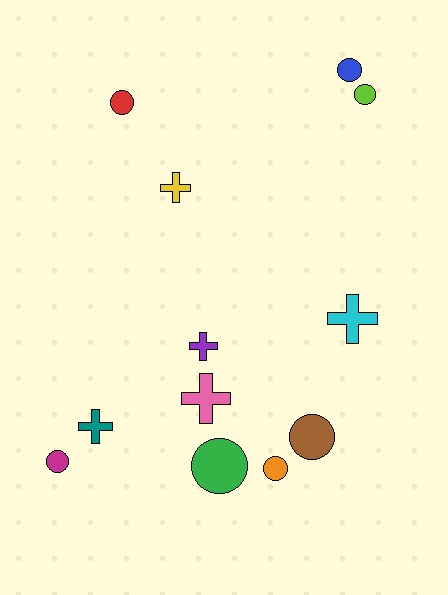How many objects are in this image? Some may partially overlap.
There are 12 objects.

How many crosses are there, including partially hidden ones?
There are 5 crosses.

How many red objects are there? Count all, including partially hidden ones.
There is 1 red object.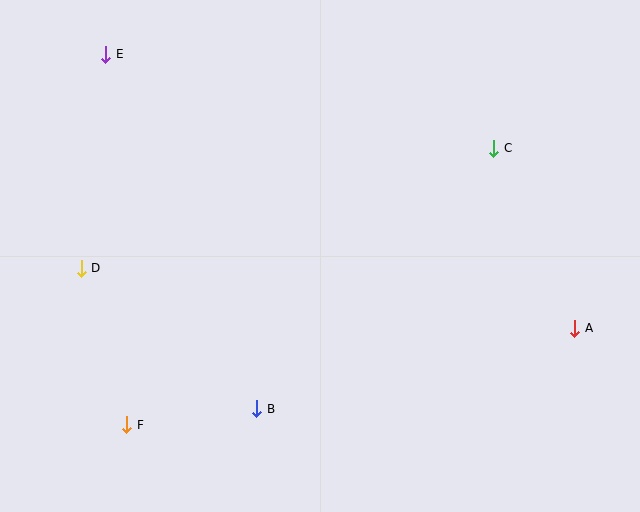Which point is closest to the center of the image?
Point B at (257, 409) is closest to the center.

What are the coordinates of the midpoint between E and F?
The midpoint between E and F is at (116, 239).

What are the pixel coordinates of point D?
Point D is at (81, 268).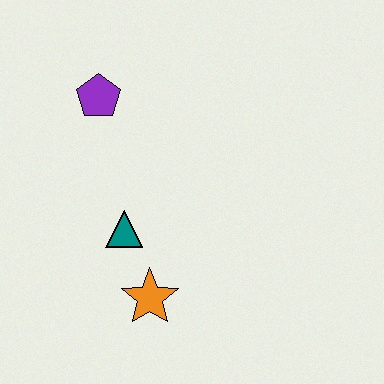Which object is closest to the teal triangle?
The orange star is closest to the teal triangle.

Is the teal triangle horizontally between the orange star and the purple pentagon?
Yes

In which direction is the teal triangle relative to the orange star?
The teal triangle is above the orange star.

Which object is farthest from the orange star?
The purple pentagon is farthest from the orange star.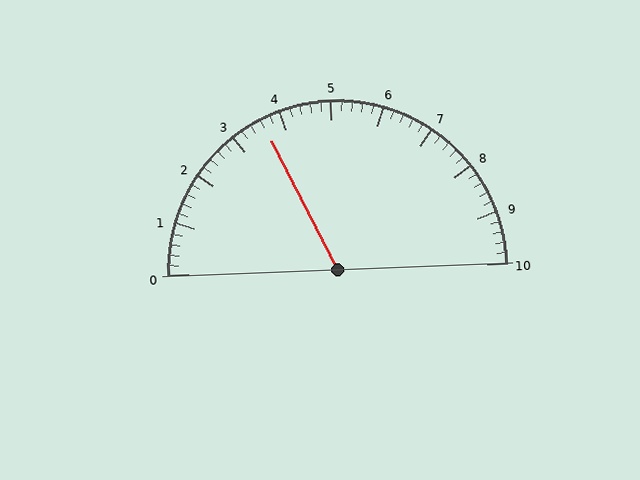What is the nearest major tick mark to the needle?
The nearest major tick mark is 4.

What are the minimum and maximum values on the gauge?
The gauge ranges from 0 to 10.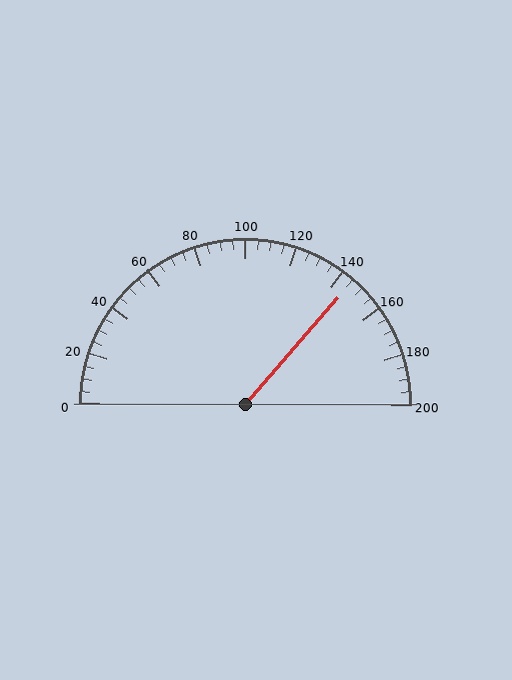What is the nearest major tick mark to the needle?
The nearest major tick mark is 140.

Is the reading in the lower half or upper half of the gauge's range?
The reading is in the upper half of the range (0 to 200).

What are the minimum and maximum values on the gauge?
The gauge ranges from 0 to 200.